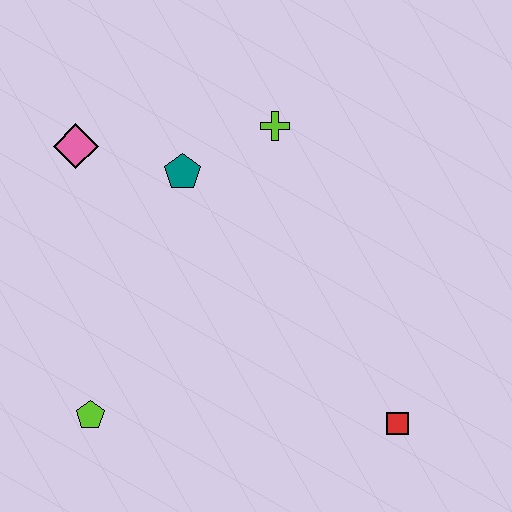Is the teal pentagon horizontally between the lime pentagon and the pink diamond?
No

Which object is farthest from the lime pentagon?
The lime cross is farthest from the lime pentagon.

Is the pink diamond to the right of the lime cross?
No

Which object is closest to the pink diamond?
The teal pentagon is closest to the pink diamond.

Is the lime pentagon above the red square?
Yes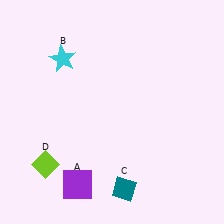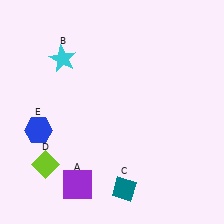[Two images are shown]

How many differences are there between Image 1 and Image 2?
There is 1 difference between the two images.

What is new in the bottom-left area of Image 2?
A blue hexagon (E) was added in the bottom-left area of Image 2.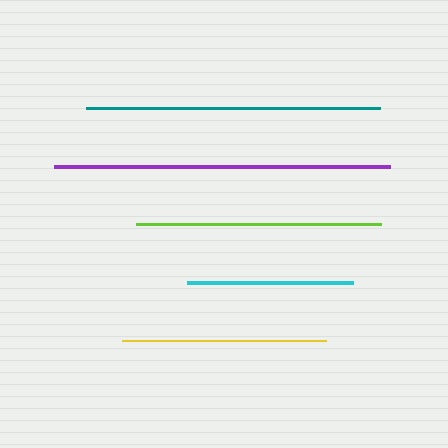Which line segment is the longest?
The purple line is the longest at approximately 336 pixels.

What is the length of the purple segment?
The purple segment is approximately 336 pixels long.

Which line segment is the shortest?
The cyan line is the shortest at approximately 166 pixels.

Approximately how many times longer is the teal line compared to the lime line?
The teal line is approximately 1.2 times the length of the lime line.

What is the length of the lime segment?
The lime segment is approximately 245 pixels long.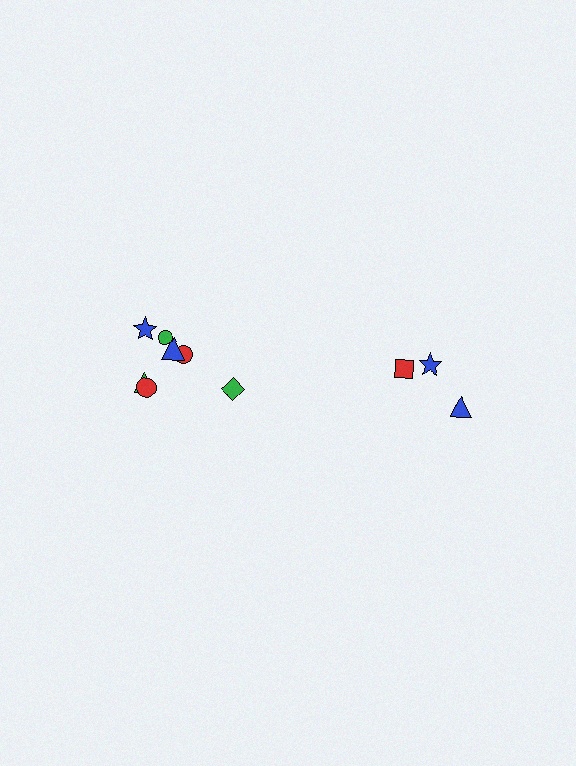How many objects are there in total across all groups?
There are 10 objects.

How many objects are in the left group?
There are 7 objects.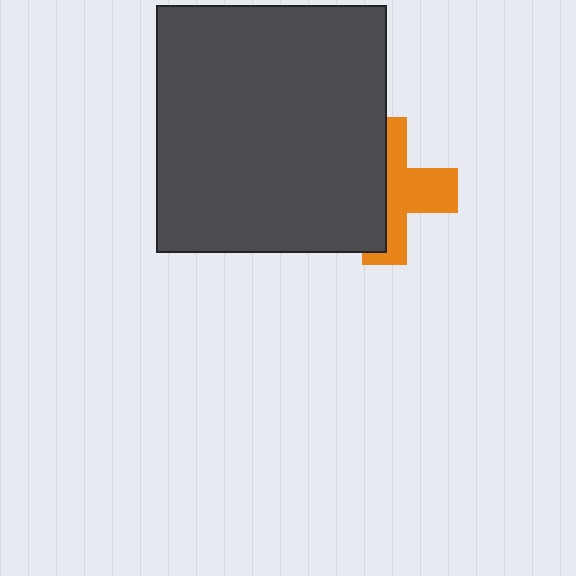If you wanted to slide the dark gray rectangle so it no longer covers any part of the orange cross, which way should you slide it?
Slide it left — that is the most direct way to separate the two shapes.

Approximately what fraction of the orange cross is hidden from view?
Roughly 52% of the orange cross is hidden behind the dark gray rectangle.